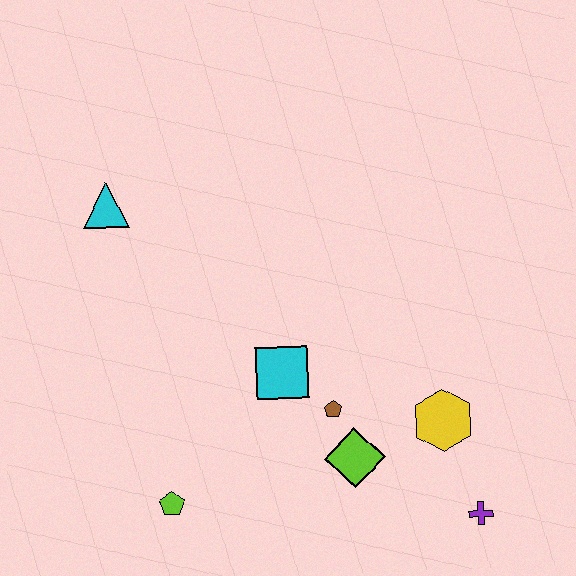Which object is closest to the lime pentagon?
The cyan square is closest to the lime pentagon.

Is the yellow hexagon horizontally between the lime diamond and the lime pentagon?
No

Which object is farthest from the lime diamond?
The cyan triangle is farthest from the lime diamond.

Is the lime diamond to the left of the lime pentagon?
No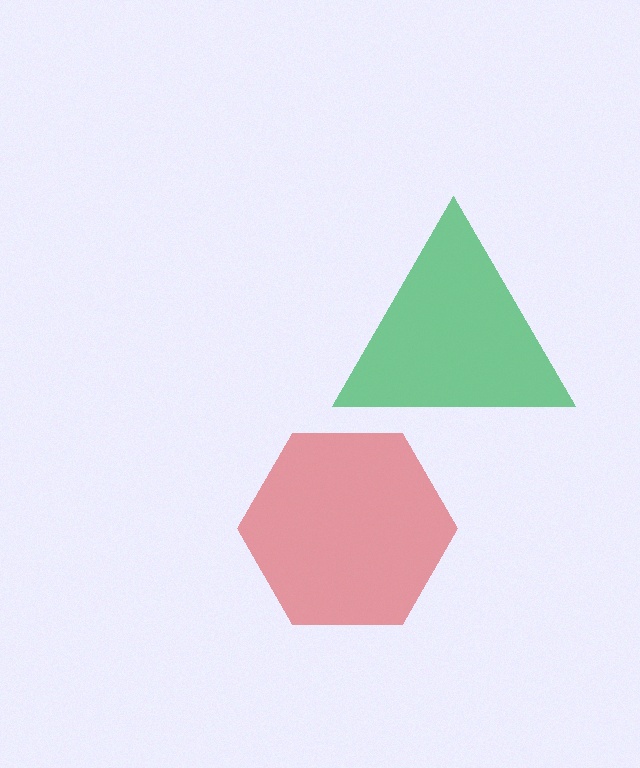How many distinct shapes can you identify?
There are 2 distinct shapes: a green triangle, a red hexagon.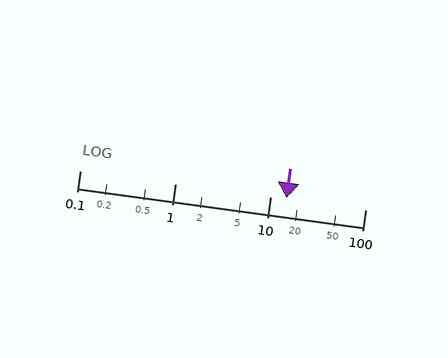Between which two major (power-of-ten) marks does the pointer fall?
The pointer is between 10 and 100.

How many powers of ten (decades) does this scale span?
The scale spans 3 decades, from 0.1 to 100.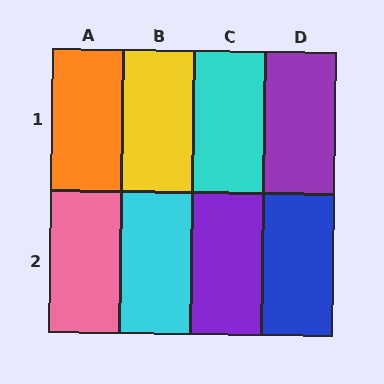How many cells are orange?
1 cell is orange.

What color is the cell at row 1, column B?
Yellow.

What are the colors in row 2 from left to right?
Pink, cyan, purple, blue.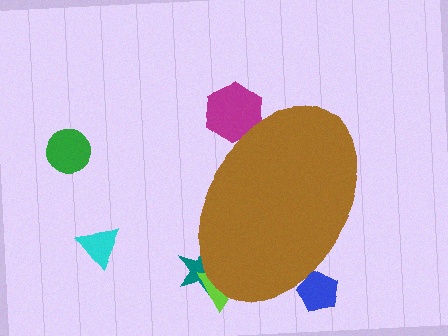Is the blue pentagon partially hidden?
Yes, the blue pentagon is partially hidden behind the brown ellipse.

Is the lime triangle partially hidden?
Yes, the lime triangle is partially hidden behind the brown ellipse.